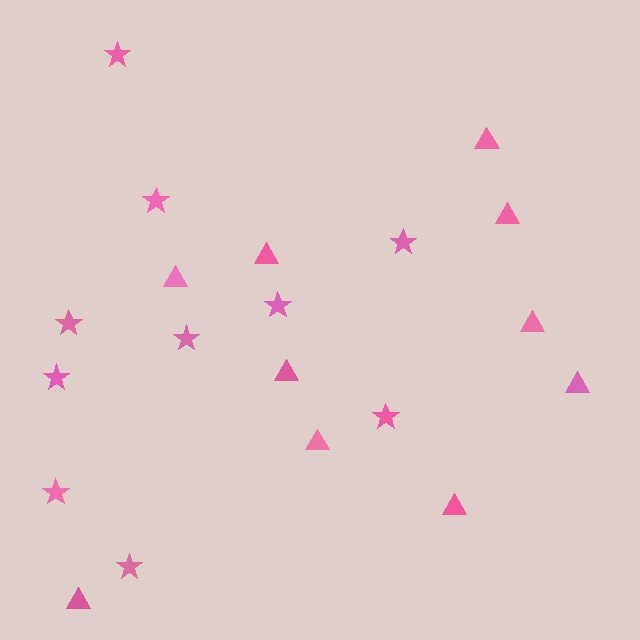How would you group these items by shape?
There are 2 groups: one group of stars (10) and one group of triangles (10).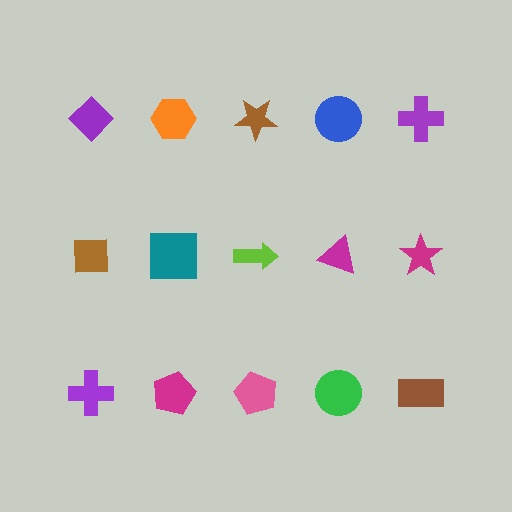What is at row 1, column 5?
A purple cross.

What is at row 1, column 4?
A blue circle.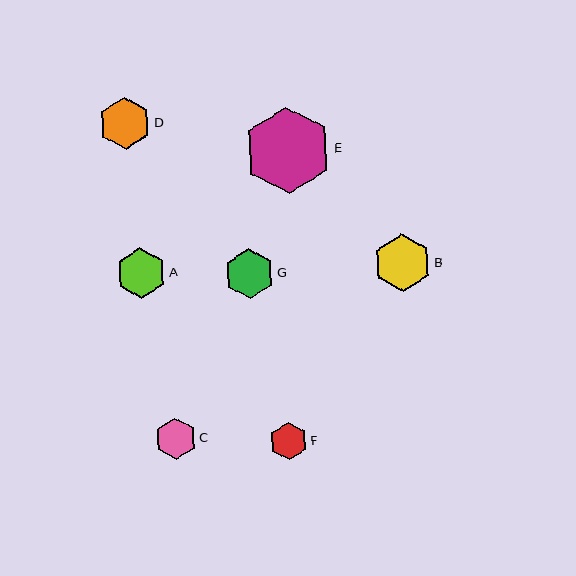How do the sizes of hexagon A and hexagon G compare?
Hexagon A and hexagon G are approximately the same size.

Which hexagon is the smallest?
Hexagon F is the smallest with a size of approximately 38 pixels.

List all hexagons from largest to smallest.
From largest to smallest: E, B, D, A, G, C, F.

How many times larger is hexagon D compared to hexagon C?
Hexagon D is approximately 1.3 times the size of hexagon C.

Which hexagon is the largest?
Hexagon E is the largest with a size of approximately 87 pixels.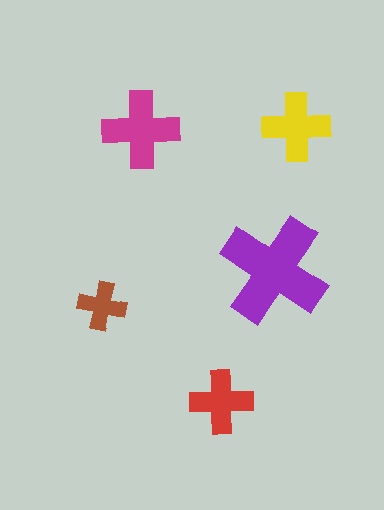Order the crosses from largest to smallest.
the purple one, the magenta one, the yellow one, the red one, the brown one.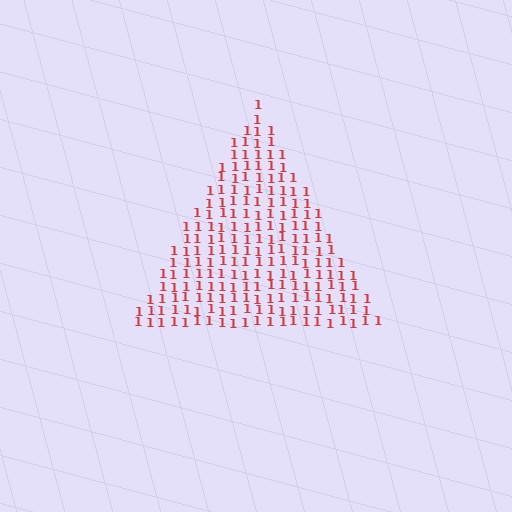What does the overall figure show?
The overall figure shows a triangle.